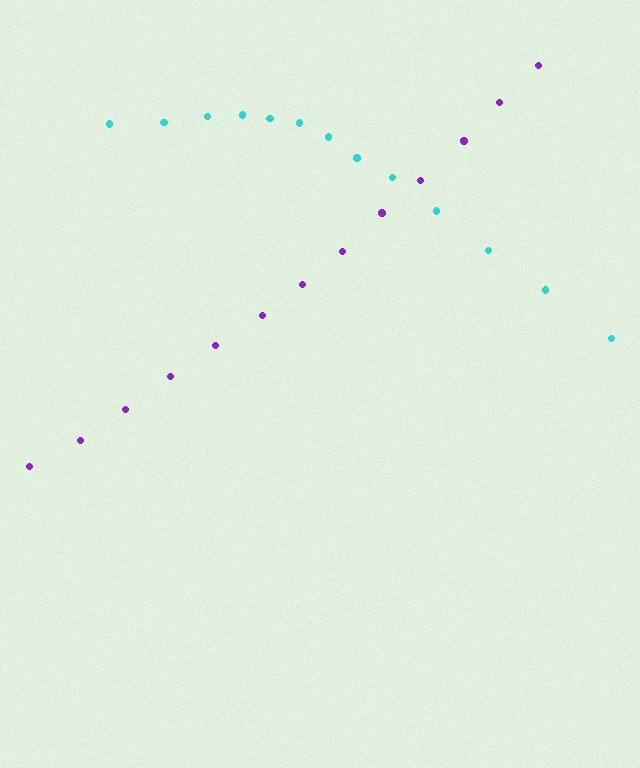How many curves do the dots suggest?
There are 2 distinct paths.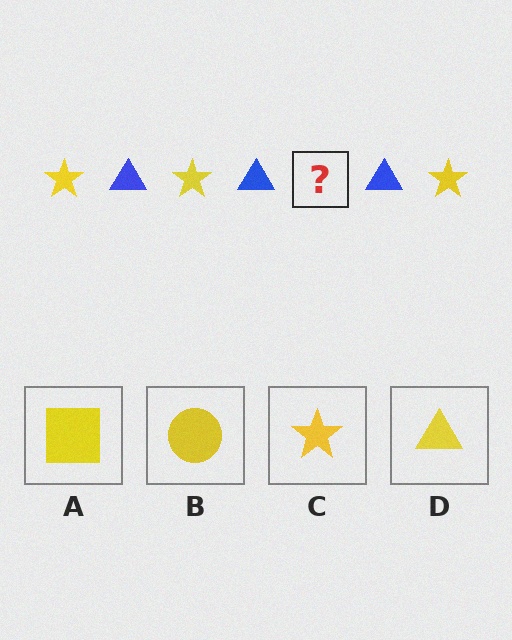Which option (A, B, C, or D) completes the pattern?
C.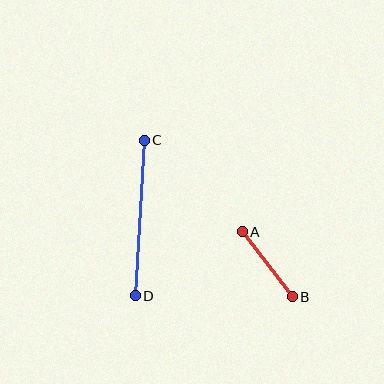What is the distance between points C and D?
The distance is approximately 156 pixels.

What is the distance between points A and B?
The distance is approximately 82 pixels.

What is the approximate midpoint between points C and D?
The midpoint is at approximately (140, 218) pixels.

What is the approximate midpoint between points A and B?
The midpoint is at approximately (267, 264) pixels.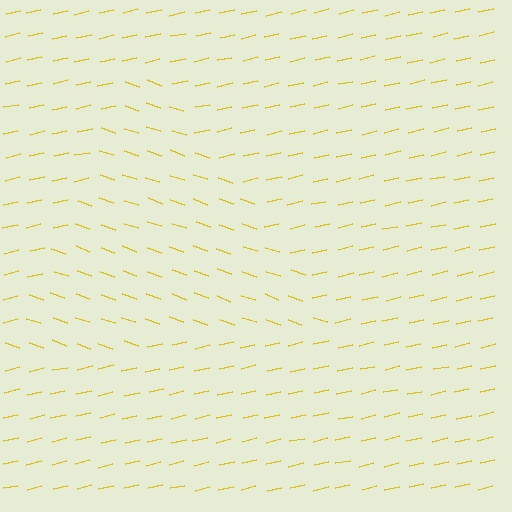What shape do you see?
I see a triangle.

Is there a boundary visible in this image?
Yes, there is a texture boundary formed by a change in line orientation.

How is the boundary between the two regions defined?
The boundary is defined purely by a change in line orientation (approximately 32 degrees difference). All lines are the same color and thickness.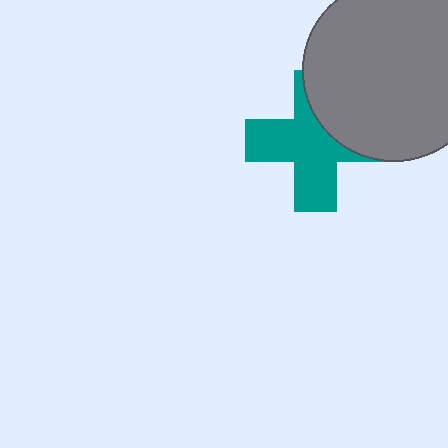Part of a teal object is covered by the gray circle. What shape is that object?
It is a cross.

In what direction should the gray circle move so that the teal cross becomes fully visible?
The gray circle should move toward the upper-right. That is the shortest direction to clear the overlap and leave the teal cross fully visible.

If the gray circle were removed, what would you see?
You would see the complete teal cross.